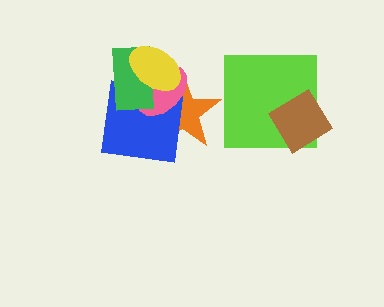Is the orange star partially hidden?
Yes, it is partially covered by another shape.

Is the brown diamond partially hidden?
No, no other shape covers it.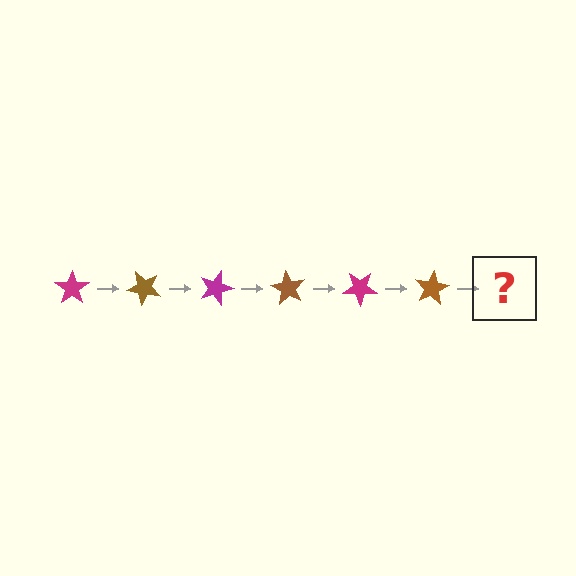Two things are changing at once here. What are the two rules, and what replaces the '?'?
The two rules are that it rotates 45 degrees each step and the color cycles through magenta and brown. The '?' should be a magenta star, rotated 270 degrees from the start.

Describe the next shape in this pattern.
It should be a magenta star, rotated 270 degrees from the start.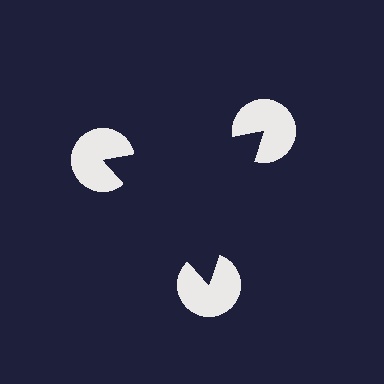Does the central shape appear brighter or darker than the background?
It typically appears slightly darker than the background, even though no actual brightness change is drawn.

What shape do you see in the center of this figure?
An illusory triangle — its edges are inferred from the aligned wedge cuts in the pac-man discs, not physically drawn.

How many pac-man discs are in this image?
There are 3 — one at each vertex of the illusory triangle.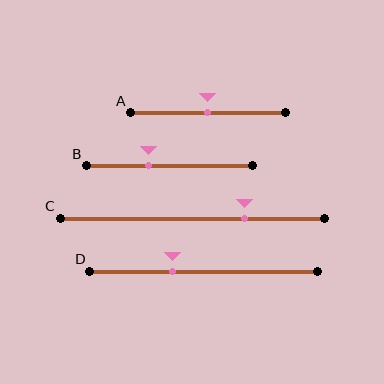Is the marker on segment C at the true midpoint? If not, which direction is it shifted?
No, the marker on segment C is shifted to the right by about 20% of the segment length.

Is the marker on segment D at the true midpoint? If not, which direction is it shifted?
No, the marker on segment D is shifted to the left by about 14% of the segment length.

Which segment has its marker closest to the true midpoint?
Segment A has its marker closest to the true midpoint.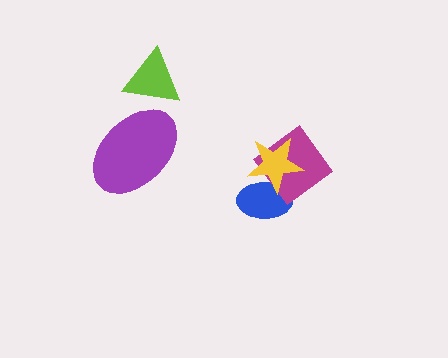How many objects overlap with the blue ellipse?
2 objects overlap with the blue ellipse.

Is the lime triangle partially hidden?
Yes, it is partially covered by another shape.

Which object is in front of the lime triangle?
The purple ellipse is in front of the lime triangle.